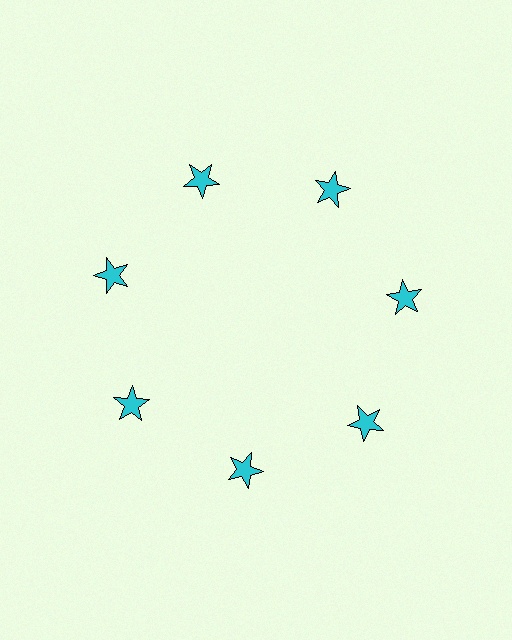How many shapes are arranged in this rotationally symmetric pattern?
There are 7 shapes, arranged in 7 groups of 1.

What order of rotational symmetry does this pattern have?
This pattern has 7-fold rotational symmetry.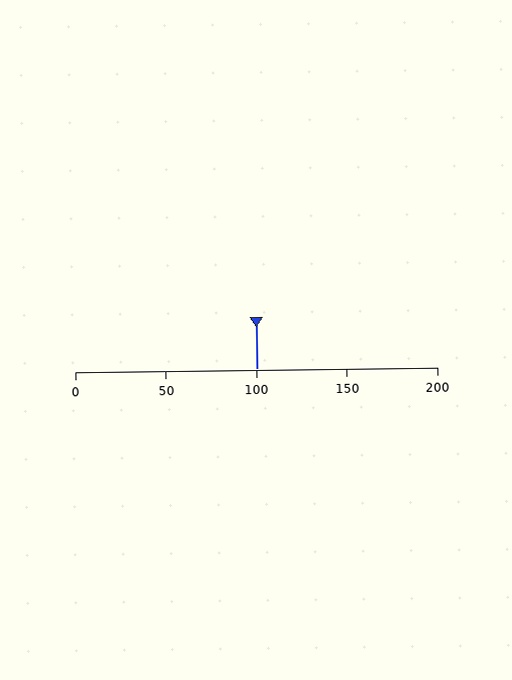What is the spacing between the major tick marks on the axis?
The major ticks are spaced 50 apart.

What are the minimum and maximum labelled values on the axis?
The axis runs from 0 to 200.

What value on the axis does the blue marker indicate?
The marker indicates approximately 100.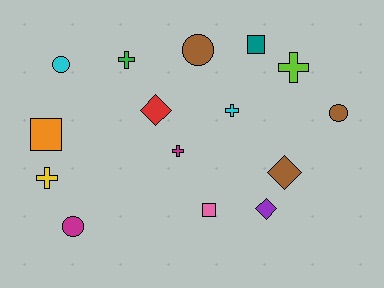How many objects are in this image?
There are 15 objects.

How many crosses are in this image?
There are 5 crosses.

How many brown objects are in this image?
There are 3 brown objects.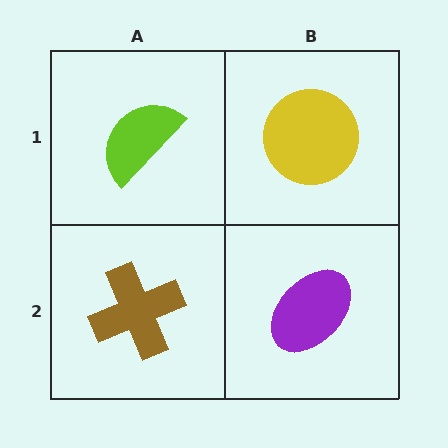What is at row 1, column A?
A lime semicircle.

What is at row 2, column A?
A brown cross.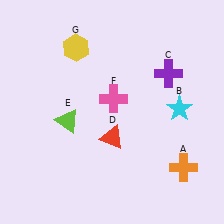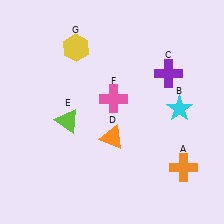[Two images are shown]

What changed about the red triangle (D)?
In Image 1, D is red. In Image 2, it changed to orange.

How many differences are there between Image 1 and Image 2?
There is 1 difference between the two images.